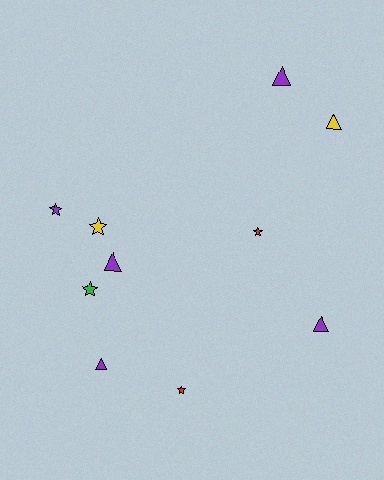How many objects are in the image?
There are 10 objects.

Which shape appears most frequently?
Star, with 5 objects.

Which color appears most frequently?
Purple, with 5 objects.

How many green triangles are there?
There are no green triangles.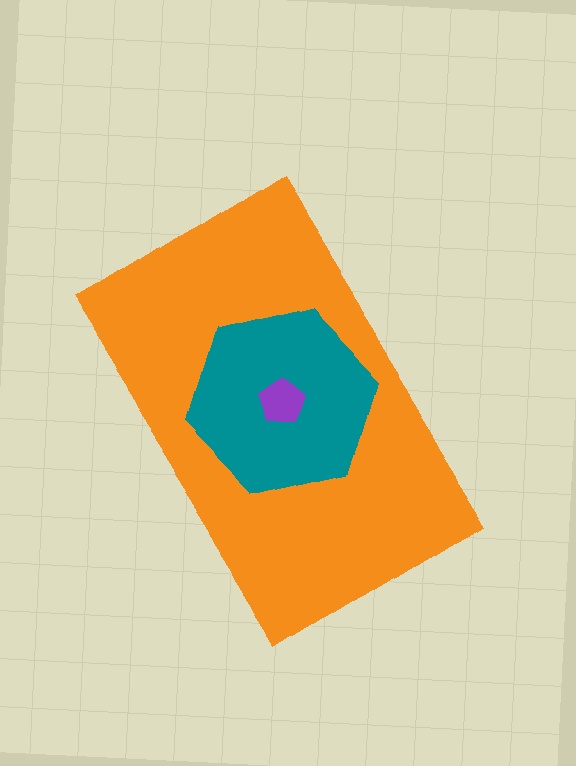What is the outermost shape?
The orange rectangle.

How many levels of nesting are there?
3.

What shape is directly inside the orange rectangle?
The teal hexagon.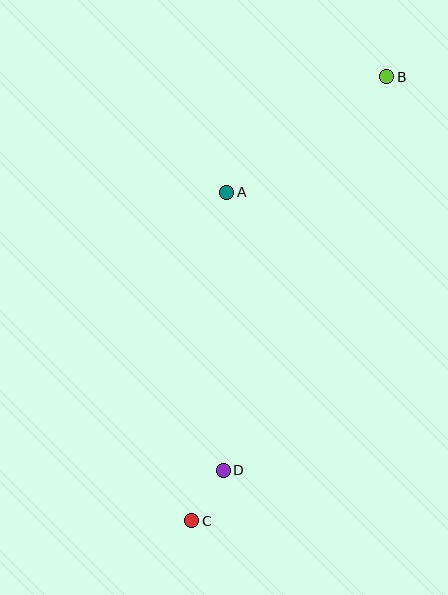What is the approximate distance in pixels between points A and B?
The distance between A and B is approximately 197 pixels.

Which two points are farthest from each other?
Points B and C are farthest from each other.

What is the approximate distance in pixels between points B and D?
The distance between B and D is approximately 426 pixels.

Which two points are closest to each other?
Points C and D are closest to each other.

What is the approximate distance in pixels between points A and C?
The distance between A and C is approximately 330 pixels.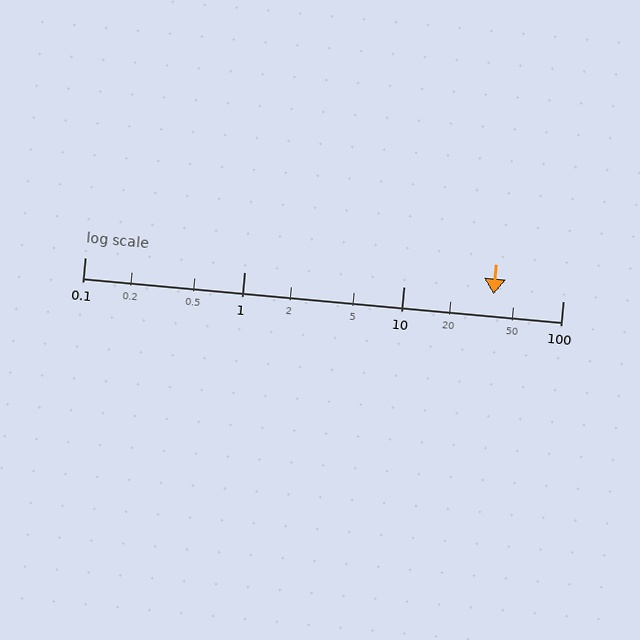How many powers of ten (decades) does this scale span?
The scale spans 3 decades, from 0.1 to 100.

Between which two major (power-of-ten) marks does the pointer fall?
The pointer is between 10 and 100.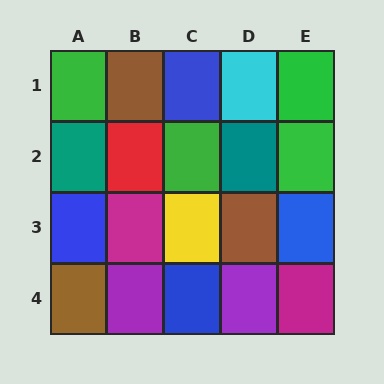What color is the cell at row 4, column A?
Brown.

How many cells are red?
1 cell is red.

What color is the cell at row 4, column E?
Magenta.